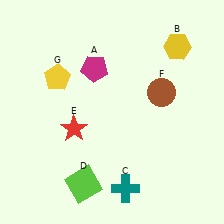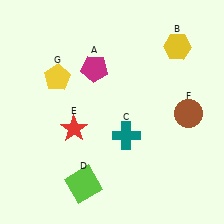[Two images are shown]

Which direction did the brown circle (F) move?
The brown circle (F) moved right.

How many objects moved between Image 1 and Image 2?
2 objects moved between the two images.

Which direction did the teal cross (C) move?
The teal cross (C) moved up.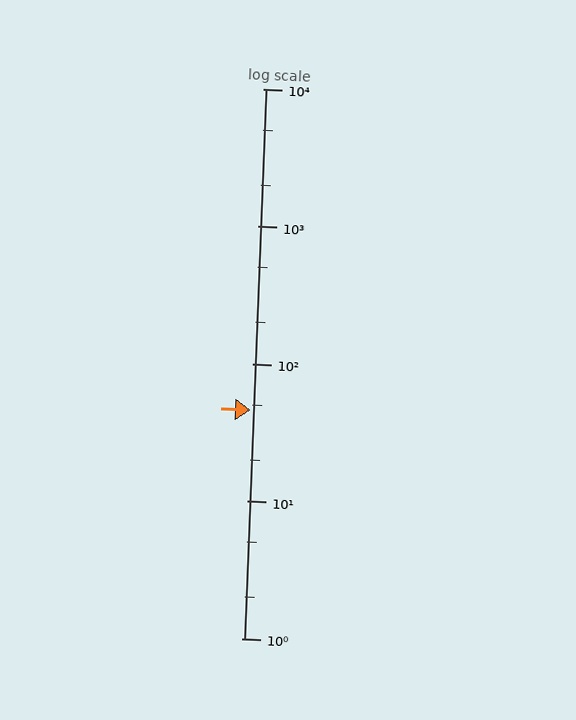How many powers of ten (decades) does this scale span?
The scale spans 4 decades, from 1 to 10000.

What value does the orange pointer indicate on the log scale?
The pointer indicates approximately 46.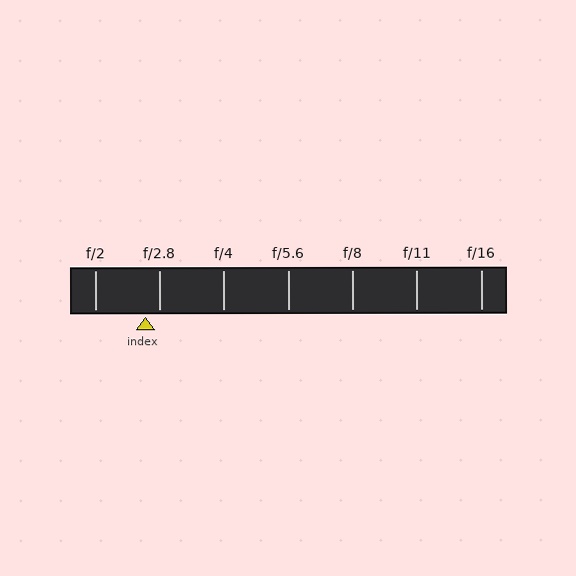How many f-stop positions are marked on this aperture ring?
There are 7 f-stop positions marked.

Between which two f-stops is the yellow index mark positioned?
The index mark is between f/2 and f/2.8.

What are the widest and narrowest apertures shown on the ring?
The widest aperture shown is f/2 and the narrowest is f/16.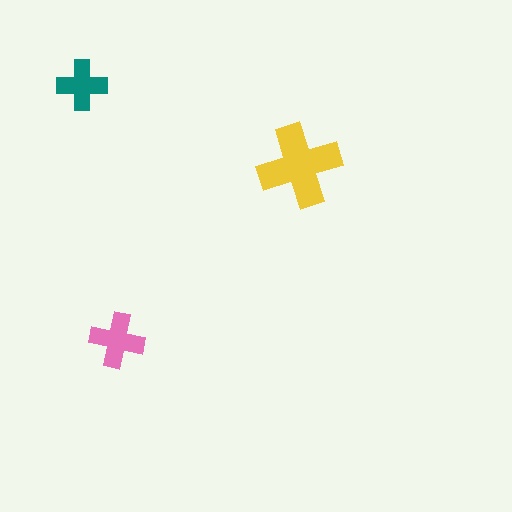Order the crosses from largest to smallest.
the yellow one, the pink one, the teal one.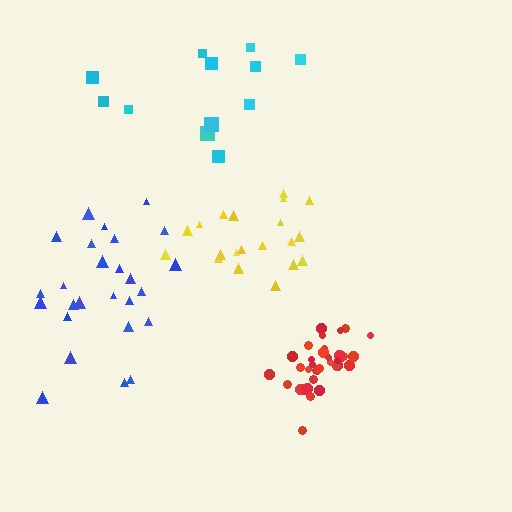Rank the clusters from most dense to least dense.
red, yellow, blue, cyan.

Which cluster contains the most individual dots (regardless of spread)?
Red (35).